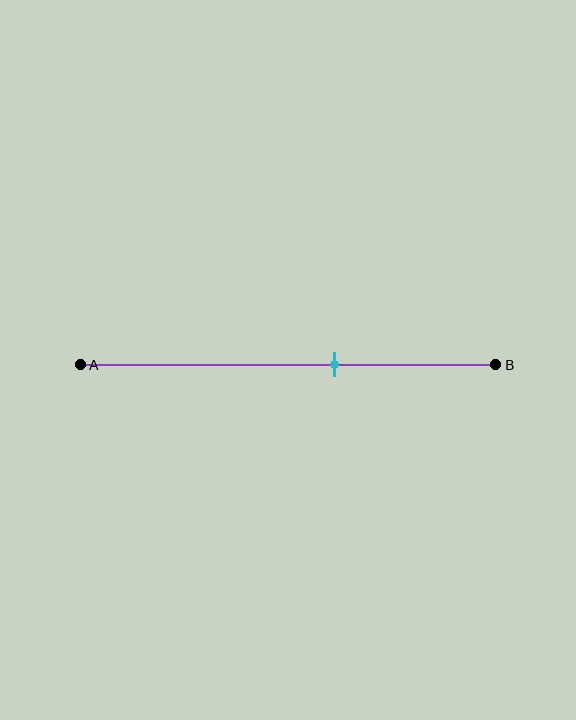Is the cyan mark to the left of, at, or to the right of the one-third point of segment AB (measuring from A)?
The cyan mark is to the right of the one-third point of segment AB.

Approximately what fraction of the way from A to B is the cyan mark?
The cyan mark is approximately 60% of the way from A to B.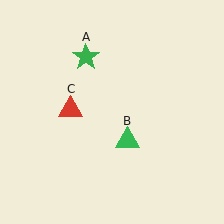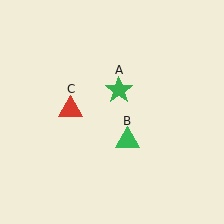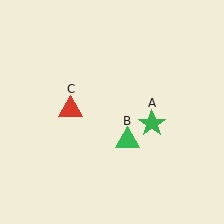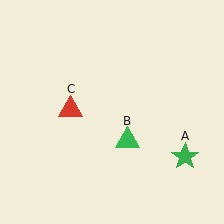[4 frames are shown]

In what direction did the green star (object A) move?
The green star (object A) moved down and to the right.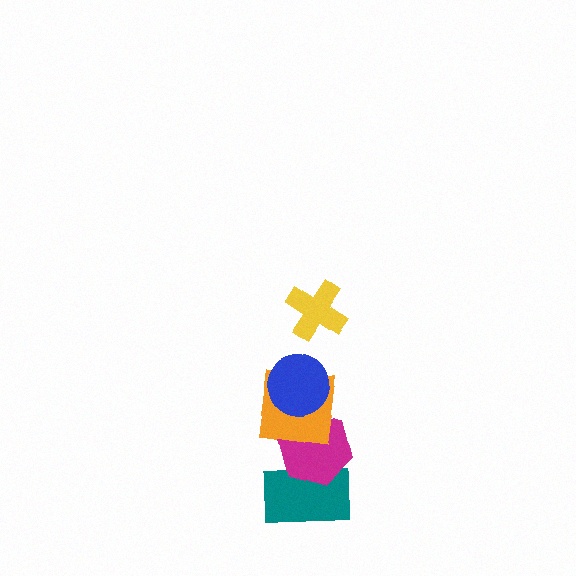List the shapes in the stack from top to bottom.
From top to bottom: the yellow cross, the blue circle, the orange square, the magenta hexagon, the teal rectangle.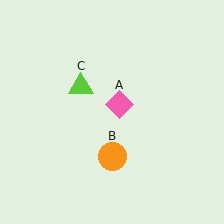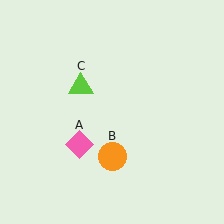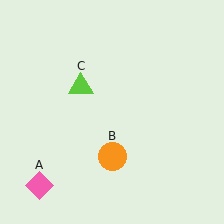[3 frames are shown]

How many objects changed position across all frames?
1 object changed position: pink diamond (object A).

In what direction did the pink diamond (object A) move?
The pink diamond (object A) moved down and to the left.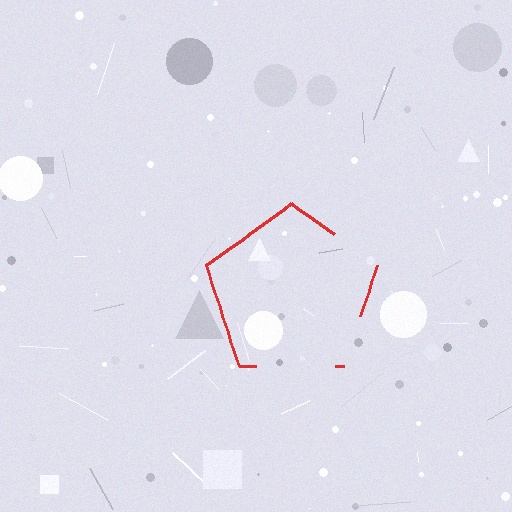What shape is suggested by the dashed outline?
The dashed outline suggests a pentagon.